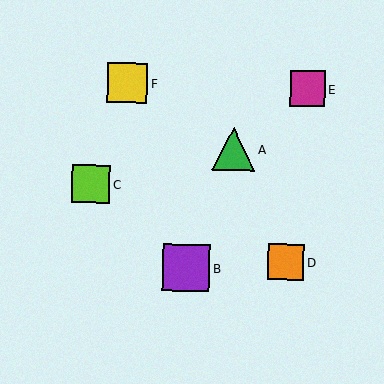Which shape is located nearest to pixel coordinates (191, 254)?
The purple square (labeled B) at (186, 268) is nearest to that location.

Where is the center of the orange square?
The center of the orange square is at (286, 262).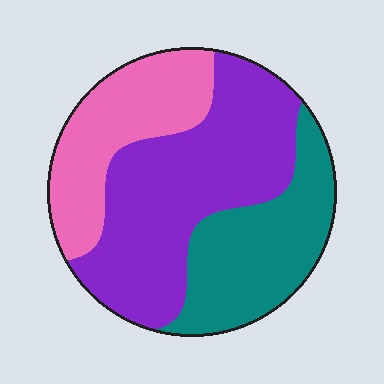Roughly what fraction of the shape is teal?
Teal takes up about one quarter (1/4) of the shape.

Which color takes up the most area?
Purple, at roughly 45%.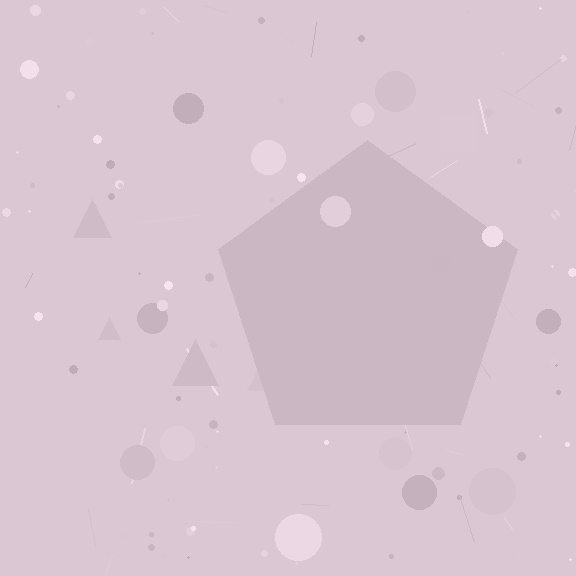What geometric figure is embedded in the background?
A pentagon is embedded in the background.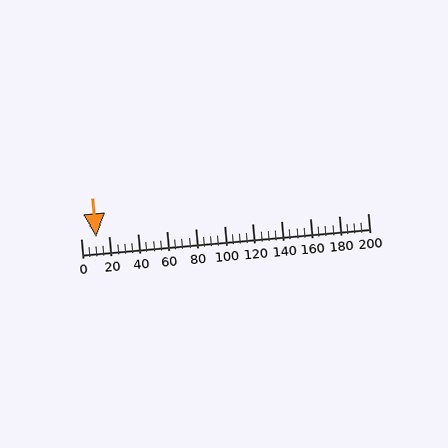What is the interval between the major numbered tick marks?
The major tick marks are spaced 20 units apart.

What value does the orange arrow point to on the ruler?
The orange arrow points to approximately 11.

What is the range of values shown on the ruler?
The ruler shows values from 0 to 200.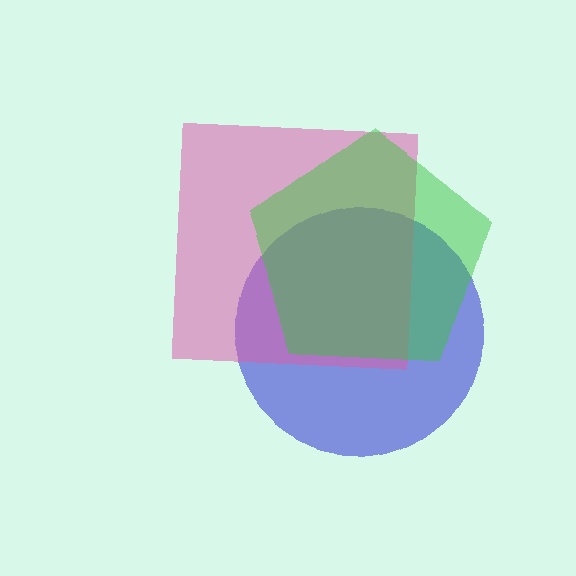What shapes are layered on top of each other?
The layered shapes are: a blue circle, a pink square, a green pentagon.